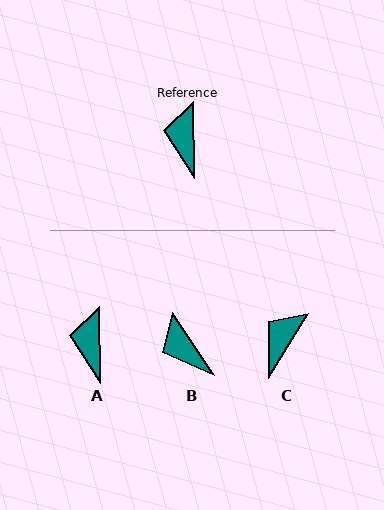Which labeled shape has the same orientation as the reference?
A.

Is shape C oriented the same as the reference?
No, it is off by about 32 degrees.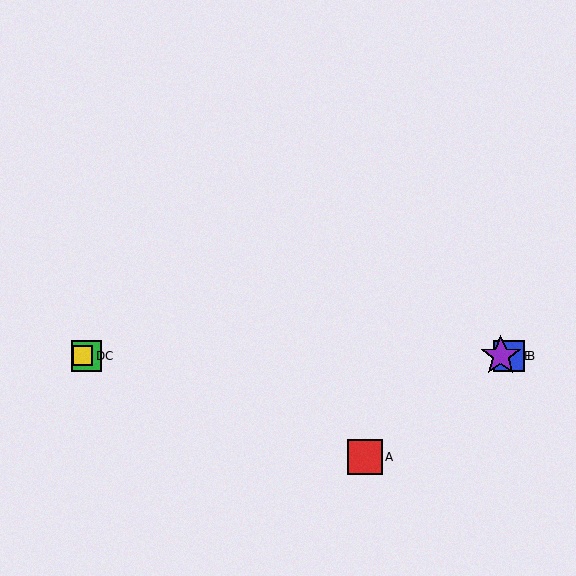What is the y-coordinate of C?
Object C is at y≈356.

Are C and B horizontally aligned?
Yes, both are at y≈356.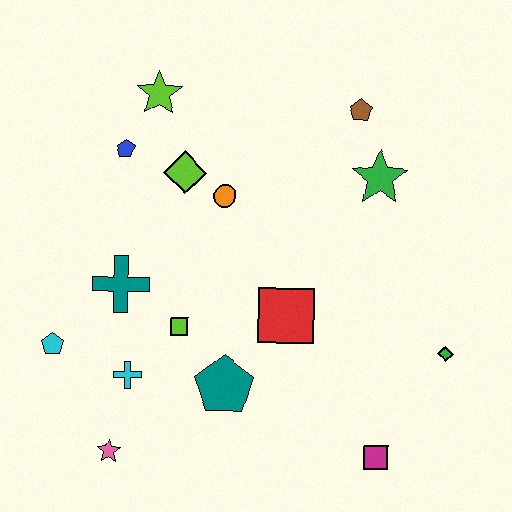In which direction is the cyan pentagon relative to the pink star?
The cyan pentagon is above the pink star.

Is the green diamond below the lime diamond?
Yes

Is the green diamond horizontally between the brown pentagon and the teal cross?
No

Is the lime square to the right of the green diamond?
No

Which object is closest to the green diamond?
The magenta square is closest to the green diamond.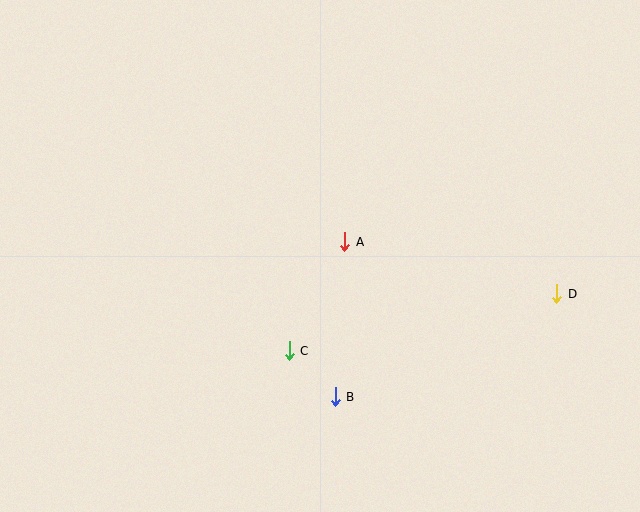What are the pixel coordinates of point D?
Point D is at (557, 294).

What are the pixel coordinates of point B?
Point B is at (335, 397).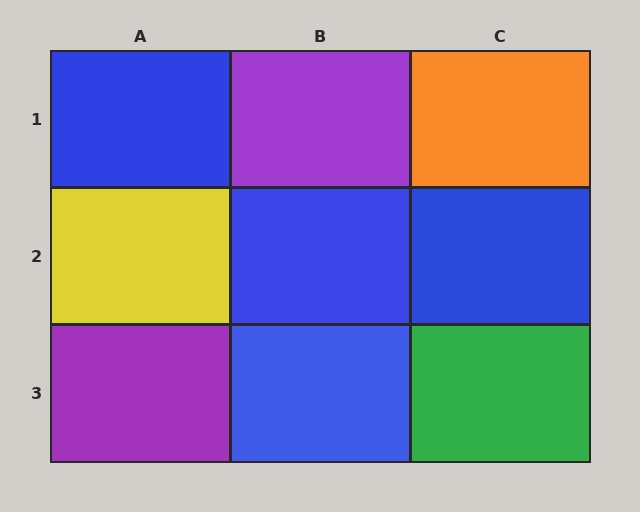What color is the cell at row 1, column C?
Orange.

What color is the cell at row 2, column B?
Blue.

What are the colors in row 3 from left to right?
Purple, blue, green.